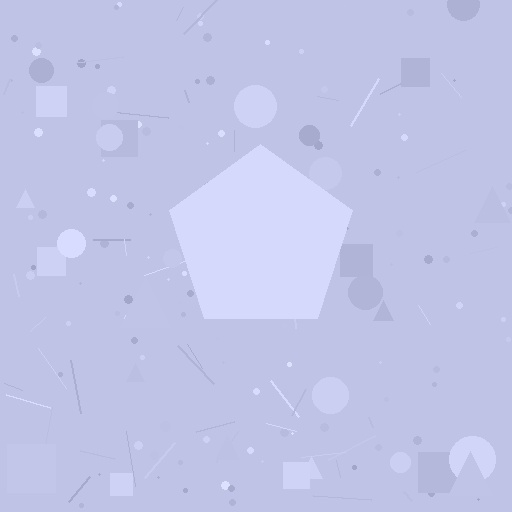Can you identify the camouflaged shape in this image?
The camouflaged shape is a pentagon.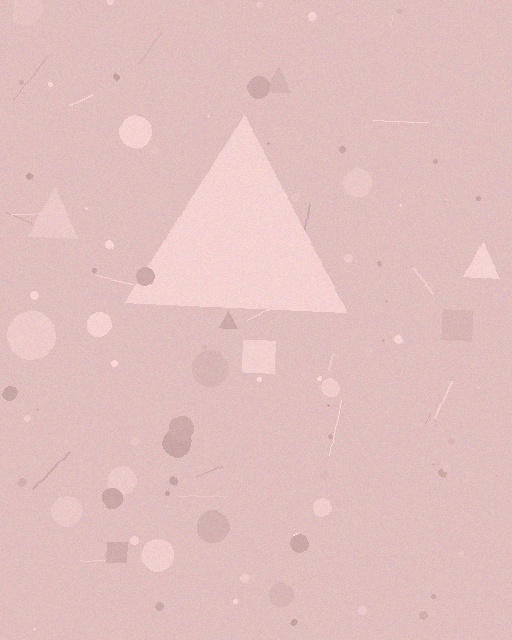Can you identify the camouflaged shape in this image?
The camouflaged shape is a triangle.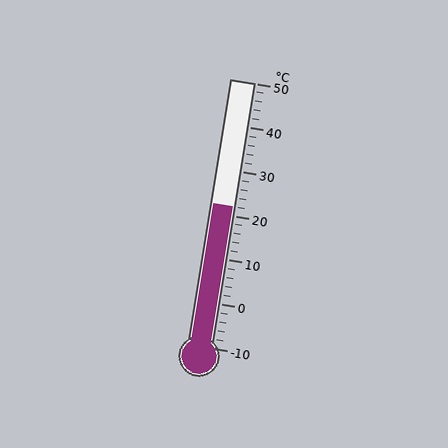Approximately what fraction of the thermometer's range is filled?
The thermometer is filled to approximately 55% of its range.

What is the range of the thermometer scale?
The thermometer scale ranges from -10°C to 50°C.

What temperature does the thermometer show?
The thermometer shows approximately 22°C.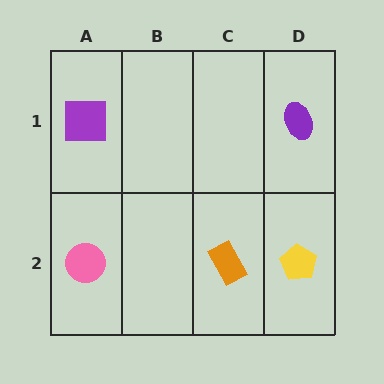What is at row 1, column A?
A purple square.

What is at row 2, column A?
A pink circle.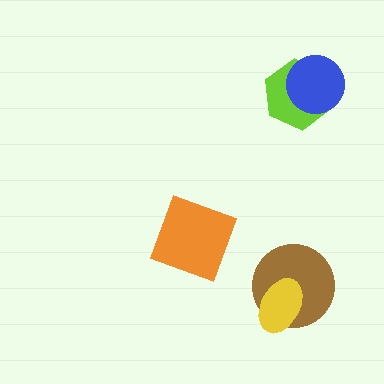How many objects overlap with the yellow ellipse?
1 object overlaps with the yellow ellipse.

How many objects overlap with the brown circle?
1 object overlaps with the brown circle.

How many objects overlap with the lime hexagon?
1 object overlaps with the lime hexagon.